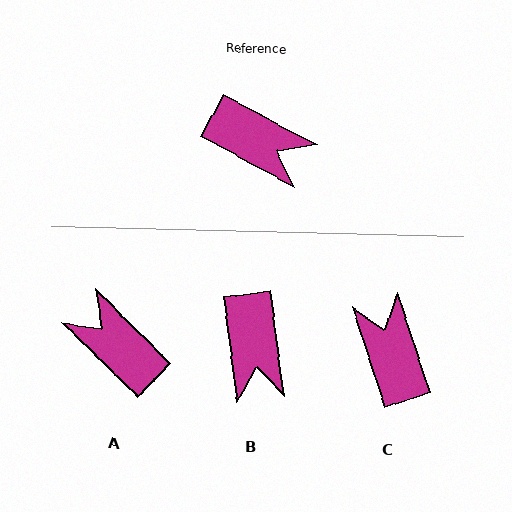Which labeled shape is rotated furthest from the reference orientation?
A, about 164 degrees away.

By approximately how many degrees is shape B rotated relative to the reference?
Approximately 54 degrees clockwise.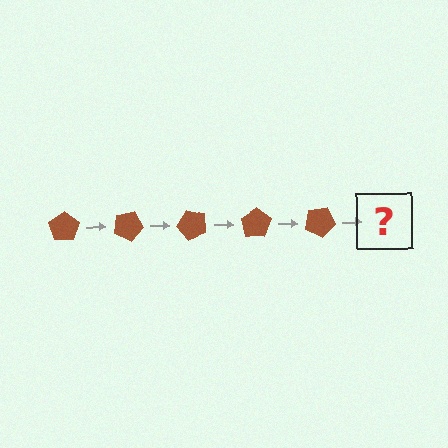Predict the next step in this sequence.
The next step is a brown pentagon rotated 125 degrees.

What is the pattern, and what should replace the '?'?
The pattern is that the pentagon rotates 25 degrees each step. The '?' should be a brown pentagon rotated 125 degrees.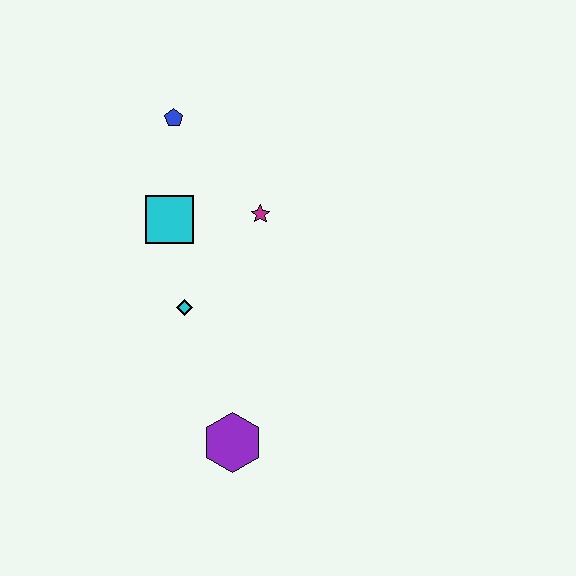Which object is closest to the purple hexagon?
The cyan diamond is closest to the purple hexagon.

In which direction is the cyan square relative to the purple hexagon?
The cyan square is above the purple hexagon.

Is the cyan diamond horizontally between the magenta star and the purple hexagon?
No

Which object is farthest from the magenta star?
The purple hexagon is farthest from the magenta star.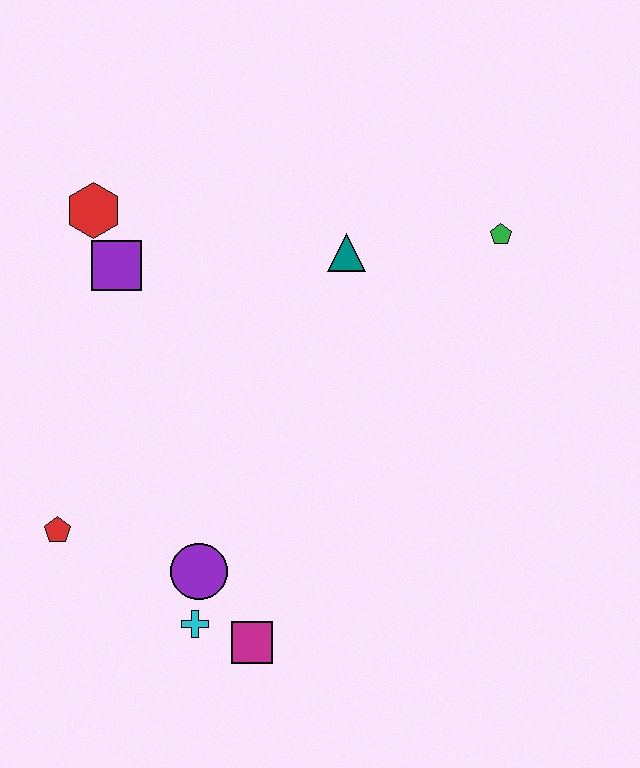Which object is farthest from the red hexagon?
The magenta square is farthest from the red hexagon.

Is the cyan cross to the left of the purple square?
No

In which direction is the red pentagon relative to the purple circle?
The red pentagon is to the left of the purple circle.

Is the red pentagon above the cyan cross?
Yes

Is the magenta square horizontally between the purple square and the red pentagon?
No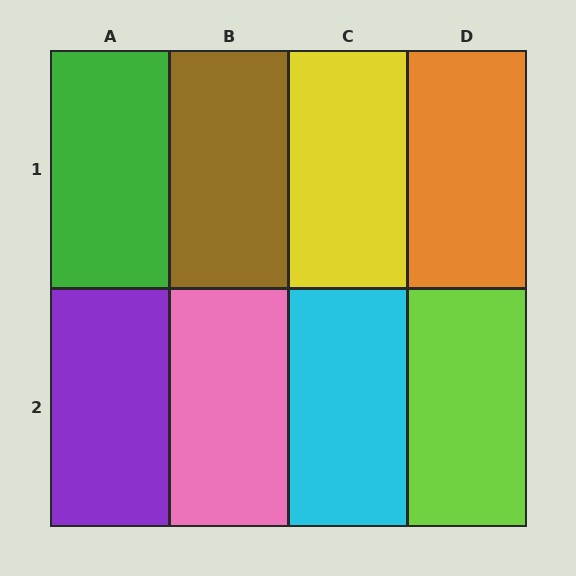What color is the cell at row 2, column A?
Purple.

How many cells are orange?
1 cell is orange.